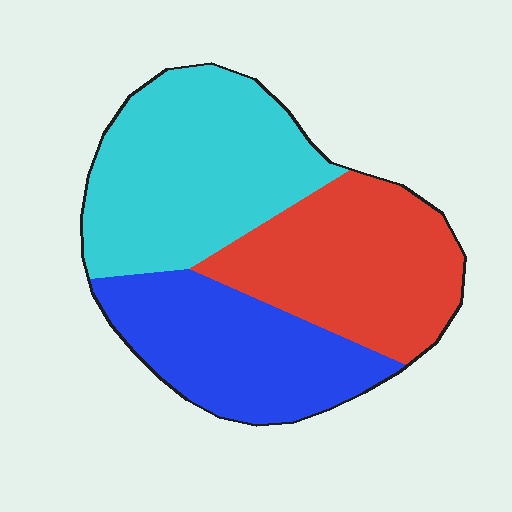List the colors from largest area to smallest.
From largest to smallest: cyan, red, blue.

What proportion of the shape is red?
Red covers about 30% of the shape.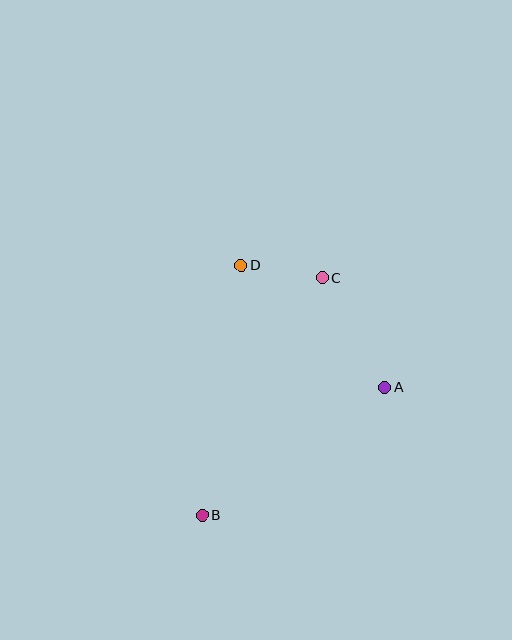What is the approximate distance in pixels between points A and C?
The distance between A and C is approximately 126 pixels.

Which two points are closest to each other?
Points C and D are closest to each other.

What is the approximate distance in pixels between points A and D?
The distance between A and D is approximately 188 pixels.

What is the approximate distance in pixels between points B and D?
The distance between B and D is approximately 253 pixels.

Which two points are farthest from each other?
Points B and C are farthest from each other.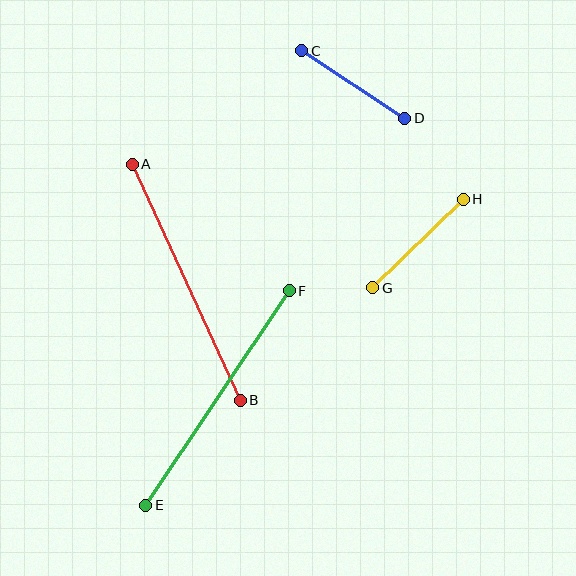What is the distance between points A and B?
The distance is approximately 260 pixels.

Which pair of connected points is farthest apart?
Points A and B are farthest apart.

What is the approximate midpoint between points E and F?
The midpoint is at approximately (218, 398) pixels.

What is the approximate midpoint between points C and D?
The midpoint is at approximately (353, 84) pixels.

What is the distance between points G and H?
The distance is approximately 127 pixels.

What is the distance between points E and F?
The distance is approximately 258 pixels.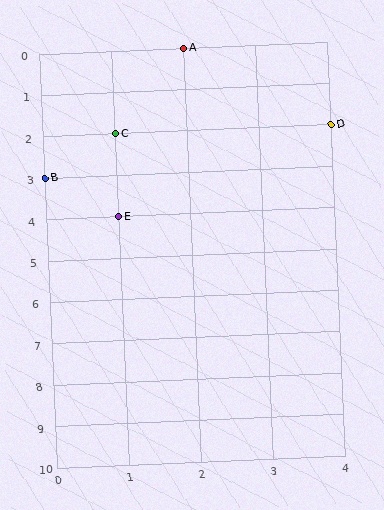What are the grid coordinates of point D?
Point D is at grid coordinates (4, 2).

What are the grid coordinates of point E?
Point E is at grid coordinates (1, 4).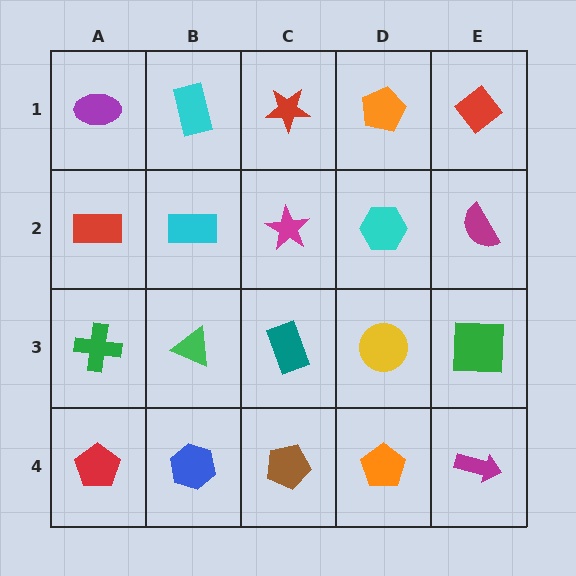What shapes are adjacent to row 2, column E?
A red diamond (row 1, column E), a green square (row 3, column E), a cyan hexagon (row 2, column D).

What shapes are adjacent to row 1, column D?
A cyan hexagon (row 2, column D), a red star (row 1, column C), a red diamond (row 1, column E).